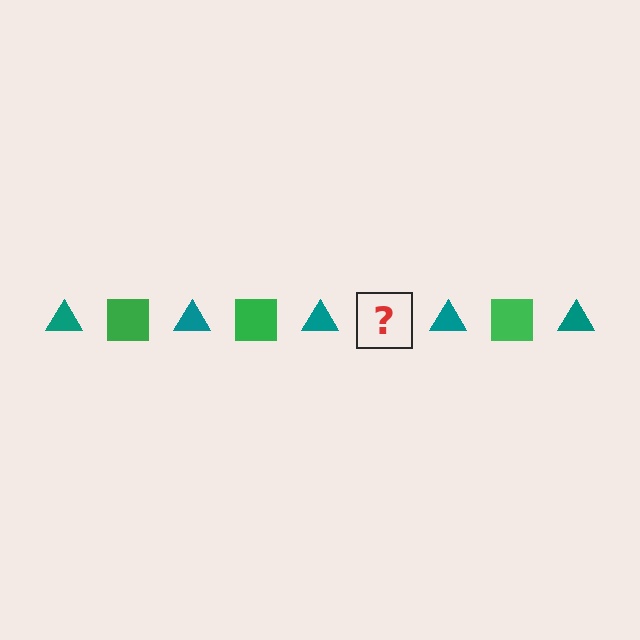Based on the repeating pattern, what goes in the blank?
The blank should be a green square.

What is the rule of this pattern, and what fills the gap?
The rule is that the pattern alternates between teal triangle and green square. The gap should be filled with a green square.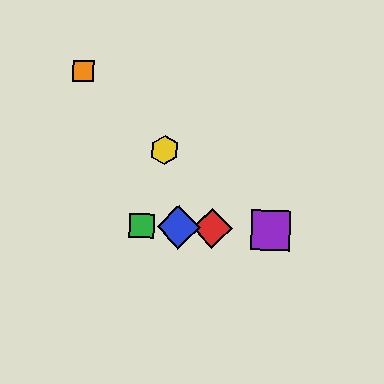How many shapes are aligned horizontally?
4 shapes (the red diamond, the blue diamond, the green square, the purple square) are aligned horizontally.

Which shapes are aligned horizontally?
The red diamond, the blue diamond, the green square, the purple square are aligned horizontally.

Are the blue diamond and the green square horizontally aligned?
Yes, both are at y≈227.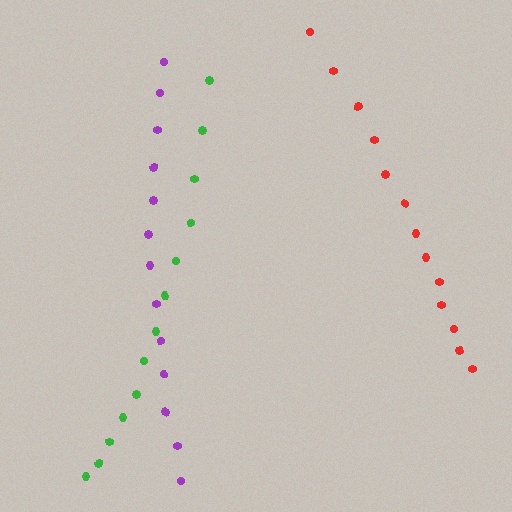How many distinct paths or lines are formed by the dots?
There are 3 distinct paths.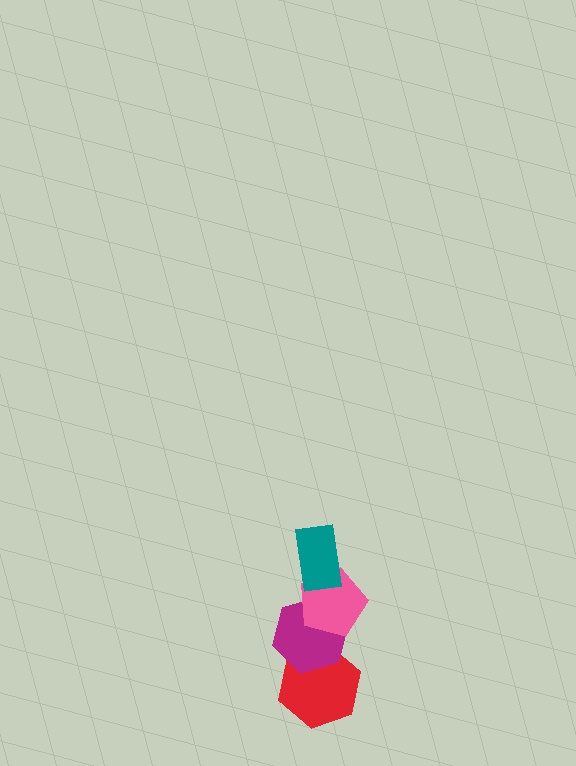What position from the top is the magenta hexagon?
The magenta hexagon is 3rd from the top.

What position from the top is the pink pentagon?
The pink pentagon is 2nd from the top.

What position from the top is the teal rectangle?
The teal rectangle is 1st from the top.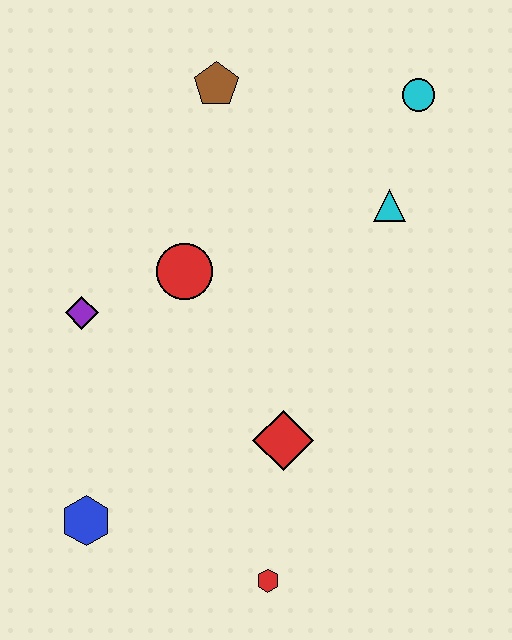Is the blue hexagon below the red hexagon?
No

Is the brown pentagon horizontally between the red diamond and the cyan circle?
No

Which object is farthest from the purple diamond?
The cyan circle is farthest from the purple diamond.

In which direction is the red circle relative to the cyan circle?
The red circle is to the left of the cyan circle.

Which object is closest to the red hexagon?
The red diamond is closest to the red hexagon.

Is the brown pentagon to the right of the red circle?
Yes